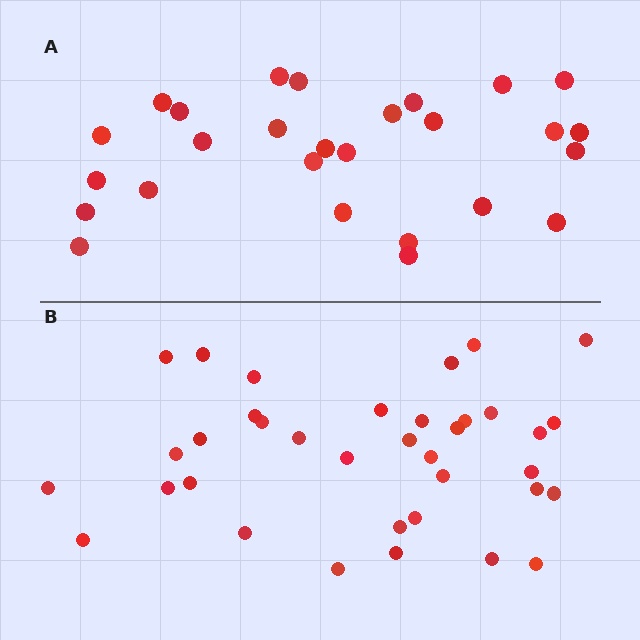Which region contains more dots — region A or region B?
Region B (the bottom region) has more dots.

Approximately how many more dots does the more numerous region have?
Region B has roughly 8 or so more dots than region A.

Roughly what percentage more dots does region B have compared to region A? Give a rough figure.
About 35% more.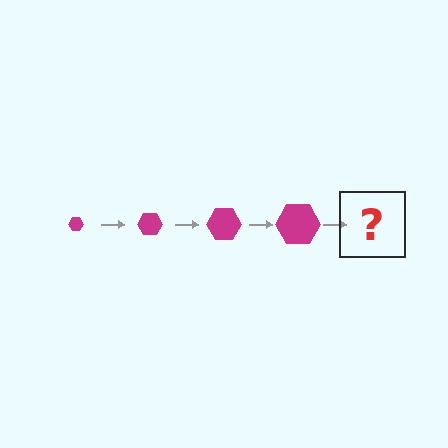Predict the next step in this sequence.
The next step is a magenta hexagon, larger than the previous one.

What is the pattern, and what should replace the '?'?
The pattern is that the hexagon gets progressively larger each step. The '?' should be a magenta hexagon, larger than the previous one.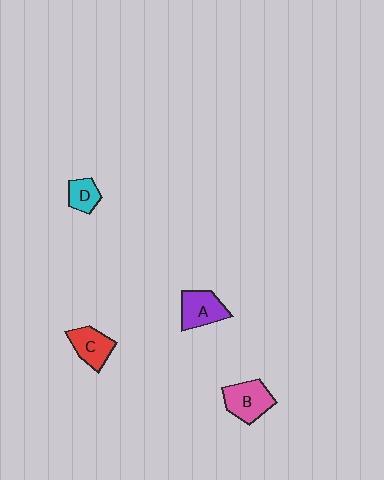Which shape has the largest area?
Shape B (pink).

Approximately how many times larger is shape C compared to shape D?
Approximately 1.5 times.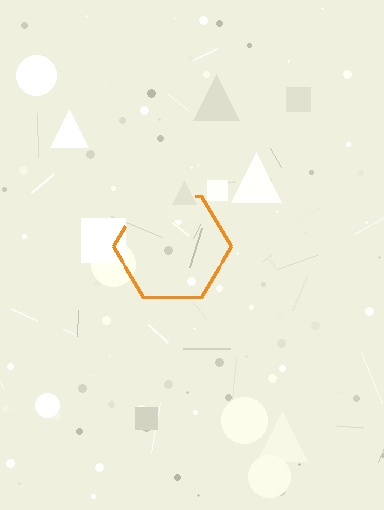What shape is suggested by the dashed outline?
The dashed outline suggests a hexagon.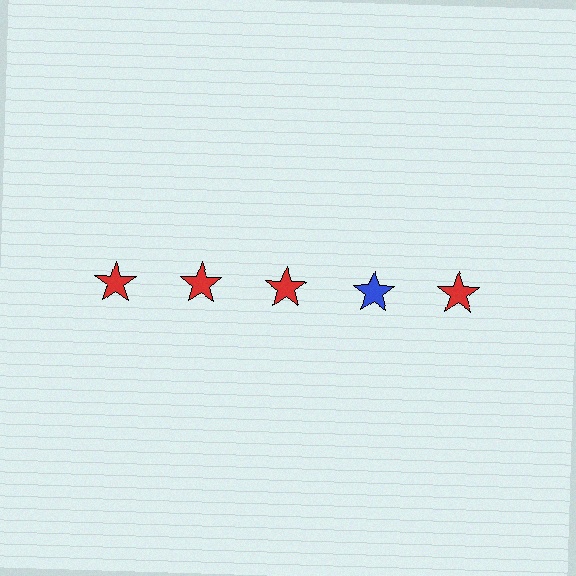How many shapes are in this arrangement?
There are 5 shapes arranged in a grid pattern.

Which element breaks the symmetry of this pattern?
The blue star in the top row, second from right column breaks the symmetry. All other shapes are red stars.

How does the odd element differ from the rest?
It has a different color: blue instead of red.